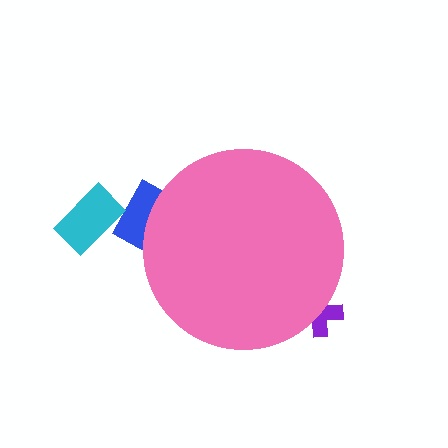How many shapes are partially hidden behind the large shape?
2 shapes are partially hidden.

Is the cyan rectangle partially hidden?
No, the cyan rectangle is fully visible.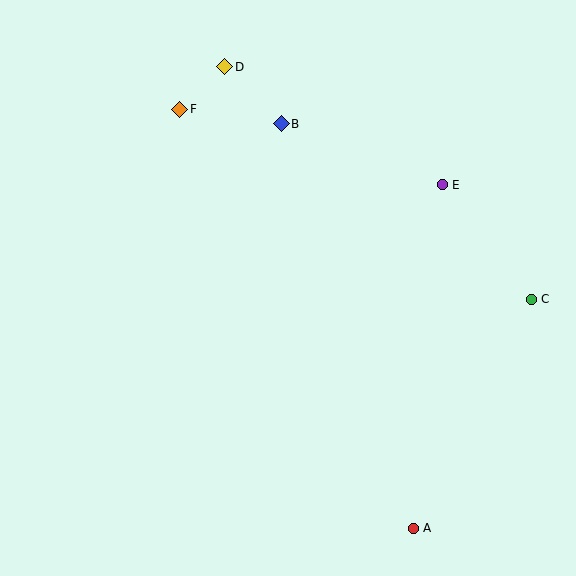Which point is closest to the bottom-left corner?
Point A is closest to the bottom-left corner.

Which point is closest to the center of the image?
Point B at (281, 124) is closest to the center.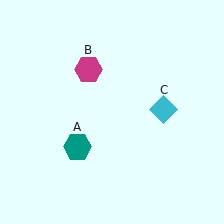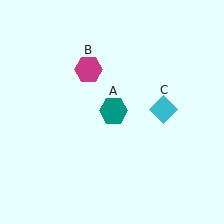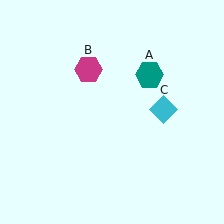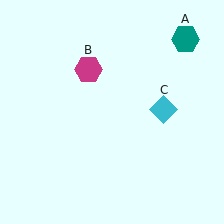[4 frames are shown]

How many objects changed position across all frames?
1 object changed position: teal hexagon (object A).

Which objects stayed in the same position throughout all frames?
Magenta hexagon (object B) and cyan diamond (object C) remained stationary.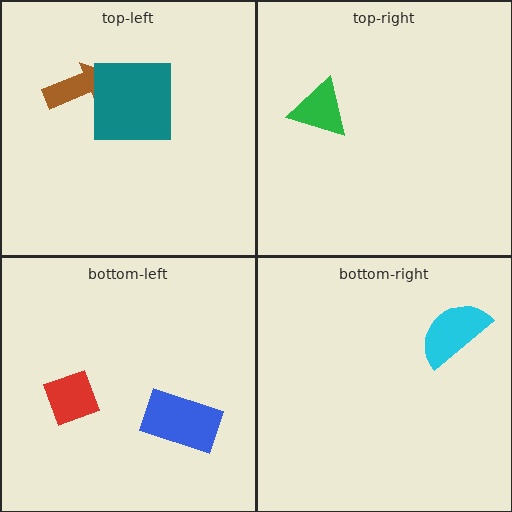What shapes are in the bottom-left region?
The blue rectangle, the red diamond.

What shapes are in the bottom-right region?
The cyan semicircle.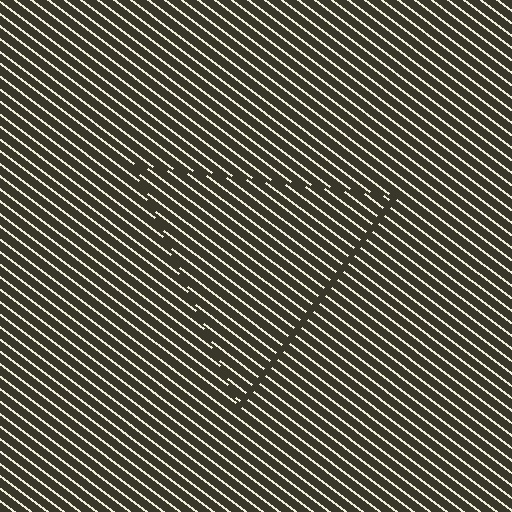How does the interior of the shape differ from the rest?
The interior of the shape contains the same grating, shifted by half a period — the contour is defined by the phase discontinuity where line-ends from the inner and outer gratings abut.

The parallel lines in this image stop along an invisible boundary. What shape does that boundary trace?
An illusory triangle. The interior of the shape contains the same grating, shifted by half a period — the contour is defined by the phase discontinuity where line-ends from the inner and outer gratings abut.